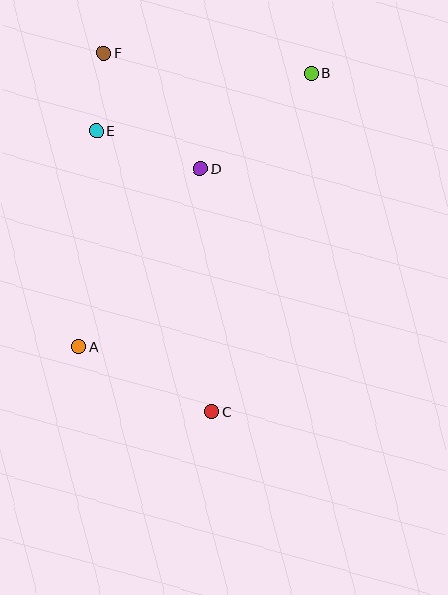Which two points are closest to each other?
Points E and F are closest to each other.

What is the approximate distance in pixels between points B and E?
The distance between B and E is approximately 222 pixels.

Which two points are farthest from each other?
Points C and F are farthest from each other.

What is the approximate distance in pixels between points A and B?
The distance between A and B is approximately 359 pixels.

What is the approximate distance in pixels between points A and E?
The distance between A and E is approximately 217 pixels.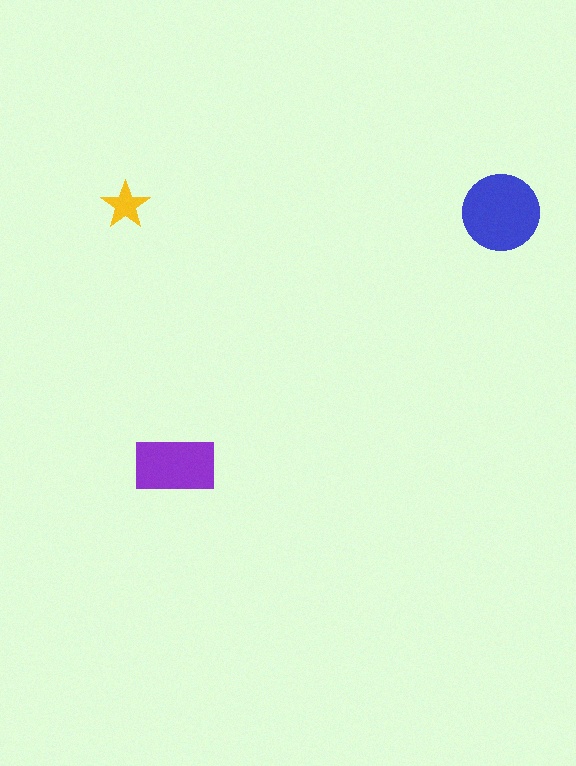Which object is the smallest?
The yellow star.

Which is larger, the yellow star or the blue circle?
The blue circle.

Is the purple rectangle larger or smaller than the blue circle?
Smaller.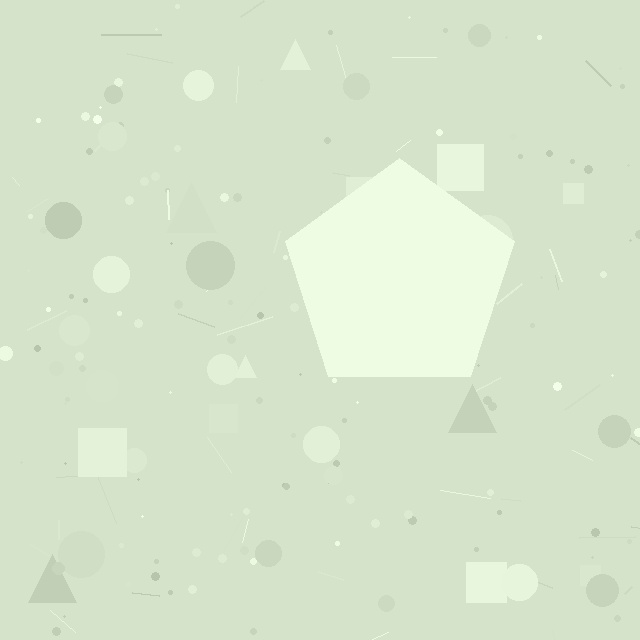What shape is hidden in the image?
A pentagon is hidden in the image.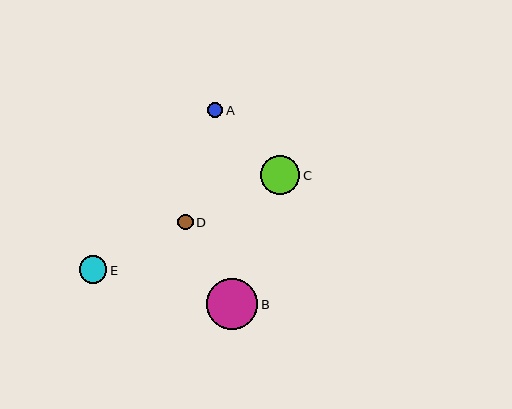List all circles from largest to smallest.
From largest to smallest: B, C, E, D, A.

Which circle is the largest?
Circle B is the largest with a size of approximately 51 pixels.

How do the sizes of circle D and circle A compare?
Circle D and circle A are approximately the same size.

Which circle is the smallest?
Circle A is the smallest with a size of approximately 15 pixels.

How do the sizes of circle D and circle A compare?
Circle D and circle A are approximately the same size.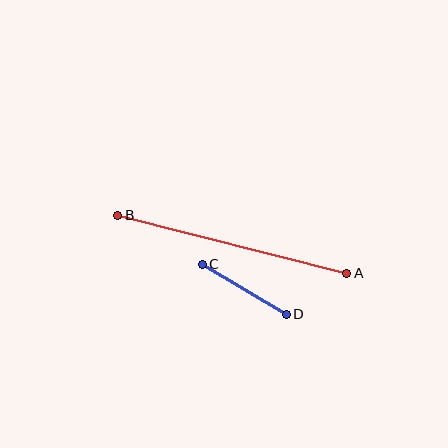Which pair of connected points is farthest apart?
Points A and B are farthest apart.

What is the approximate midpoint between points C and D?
The midpoint is at approximately (244, 289) pixels.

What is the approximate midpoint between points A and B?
The midpoint is at approximately (232, 244) pixels.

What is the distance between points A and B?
The distance is approximately 236 pixels.